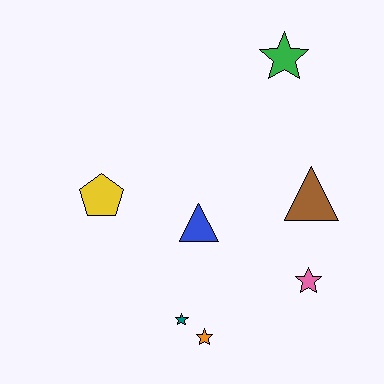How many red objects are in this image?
There are no red objects.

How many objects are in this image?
There are 7 objects.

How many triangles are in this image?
There are 2 triangles.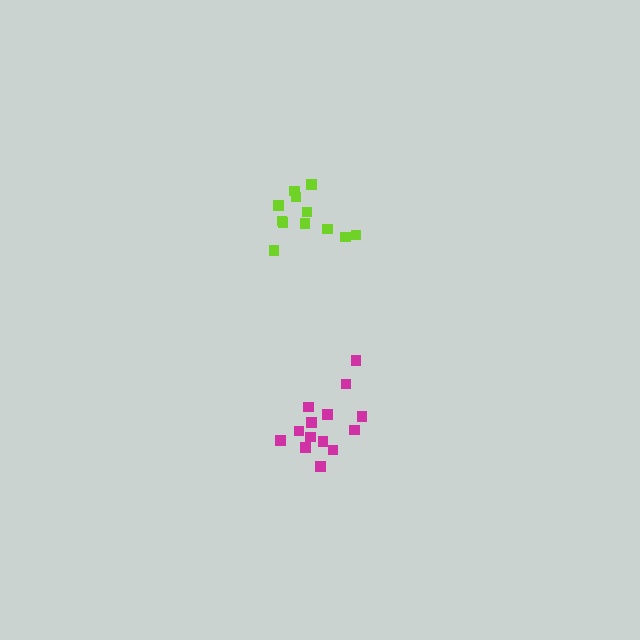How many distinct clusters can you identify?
There are 2 distinct clusters.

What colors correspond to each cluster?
The clusters are colored: lime, magenta.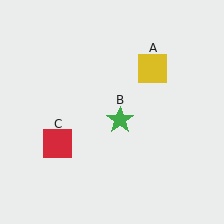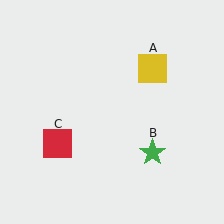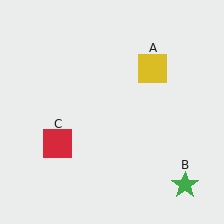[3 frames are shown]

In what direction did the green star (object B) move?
The green star (object B) moved down and to the right.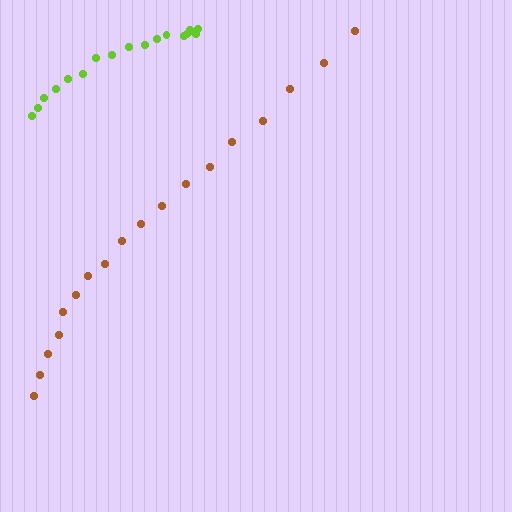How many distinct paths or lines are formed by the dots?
There are 2 distinct paths.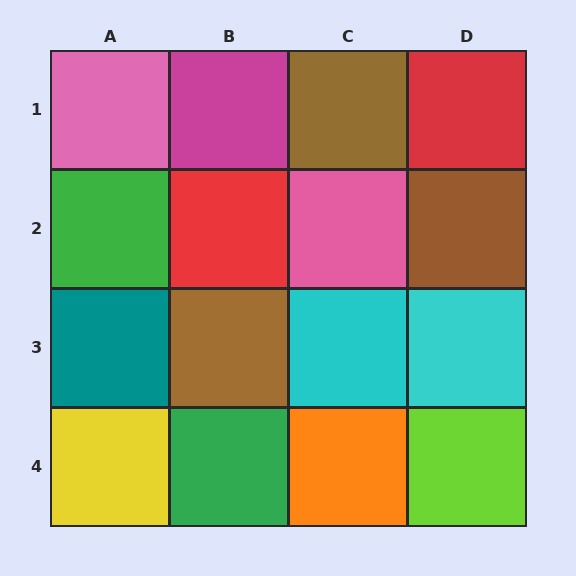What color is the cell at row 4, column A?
Yellow.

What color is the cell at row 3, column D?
Cyan.